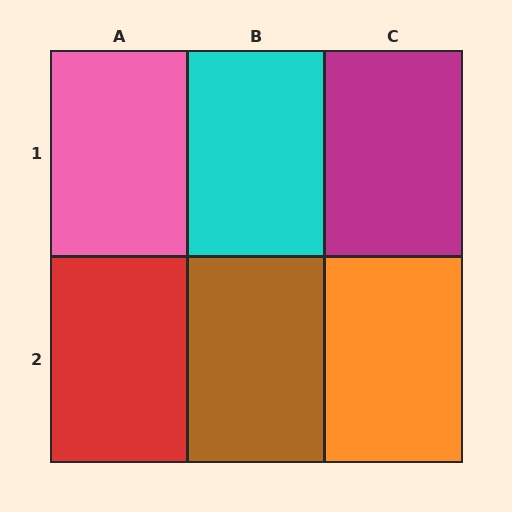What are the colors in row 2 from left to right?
Red, brown, orange.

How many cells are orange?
1 cell is orange.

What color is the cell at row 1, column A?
Pink.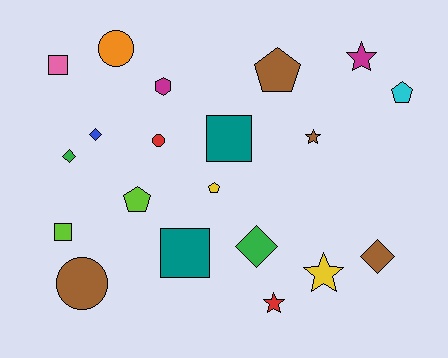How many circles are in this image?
There are 3 circles.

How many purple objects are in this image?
There are no purple objects.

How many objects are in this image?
There are 20 objects.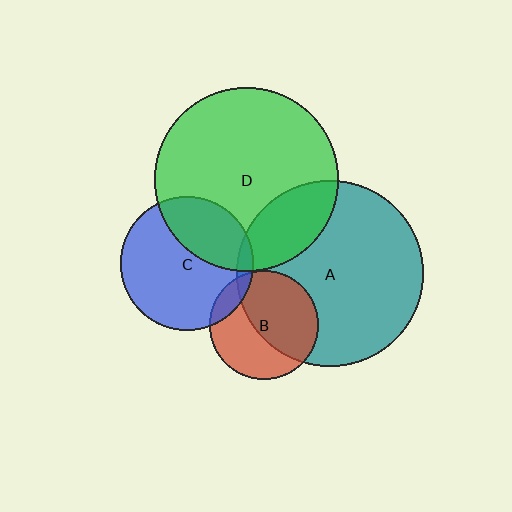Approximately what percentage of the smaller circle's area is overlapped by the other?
Approximately 10%.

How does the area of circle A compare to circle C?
Approximately 1.9 times.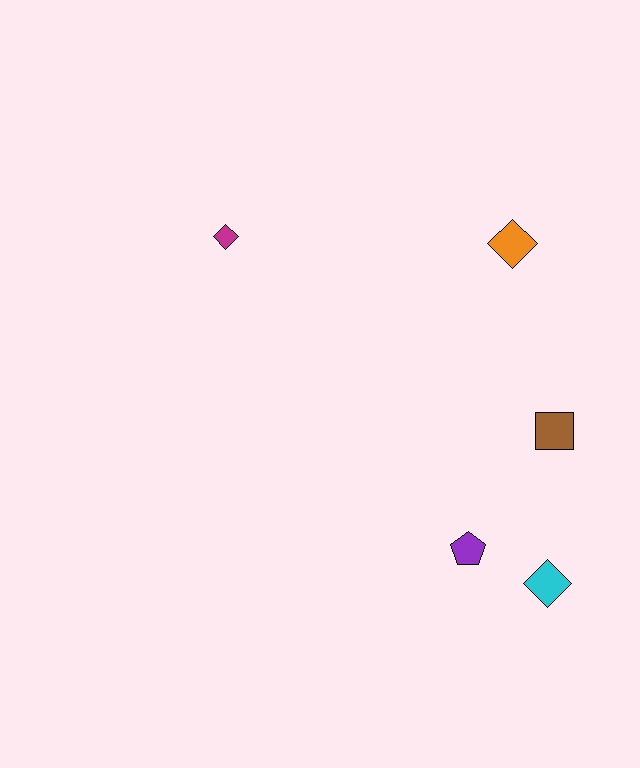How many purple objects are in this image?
There is 1 purple object.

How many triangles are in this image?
There are no triangles.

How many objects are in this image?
There are 5 objects.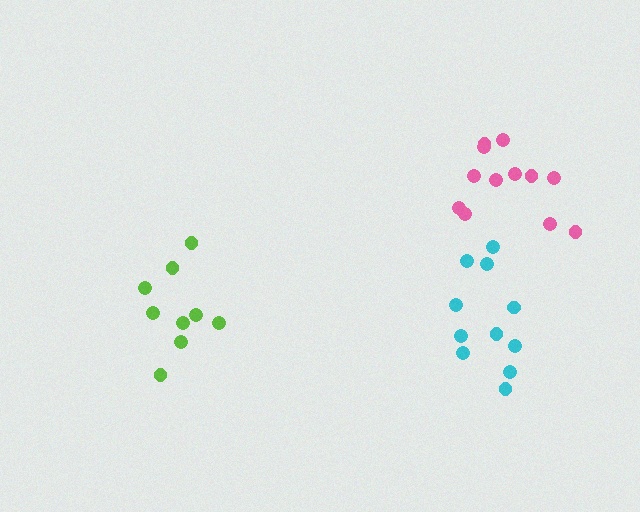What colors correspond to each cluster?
The clusters are colored: pink, lime, cyan.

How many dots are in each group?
Group 1: 12 dots, Group 2: 9 dots, Group 3: 11 dots (32 total).